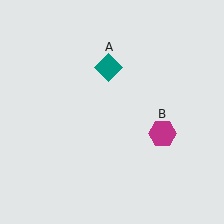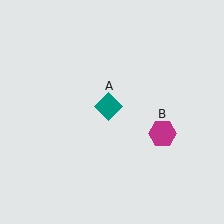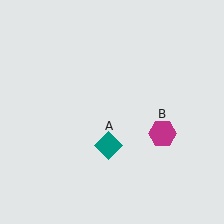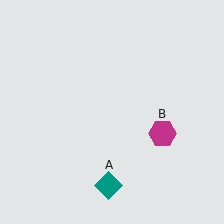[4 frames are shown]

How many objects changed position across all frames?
1 object changed position: teal diamond (object A).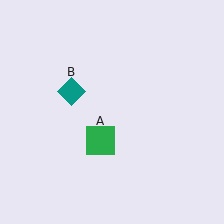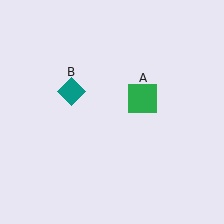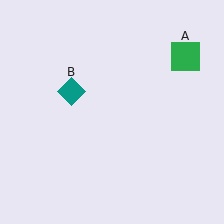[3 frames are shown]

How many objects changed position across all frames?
1 object changed position: green square (object A).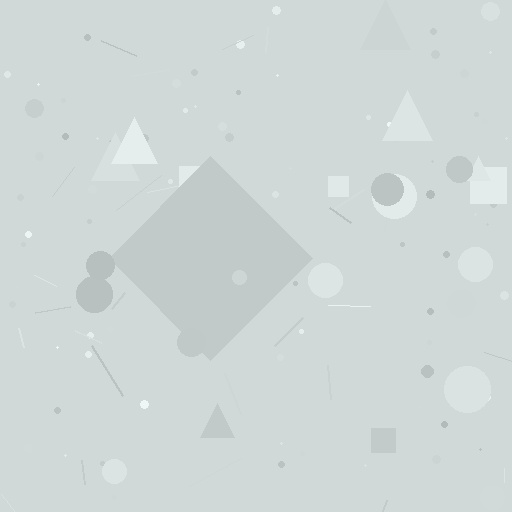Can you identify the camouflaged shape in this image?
The camouflaged shape is a diamond.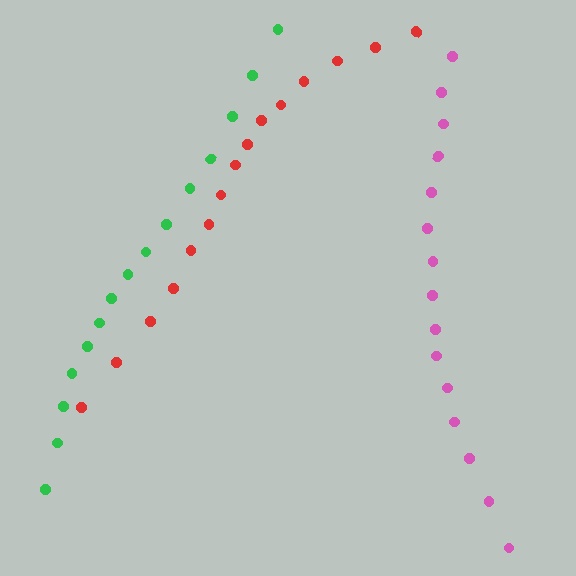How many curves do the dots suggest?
There are 3 distinct paths.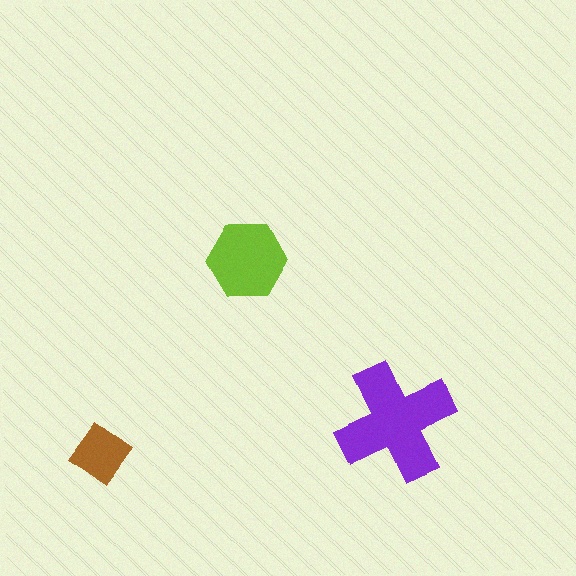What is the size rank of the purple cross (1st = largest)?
1st.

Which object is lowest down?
The brown diamond is bottommost.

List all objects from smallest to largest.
The brown diamond, the lime hexagon, the purple cross.